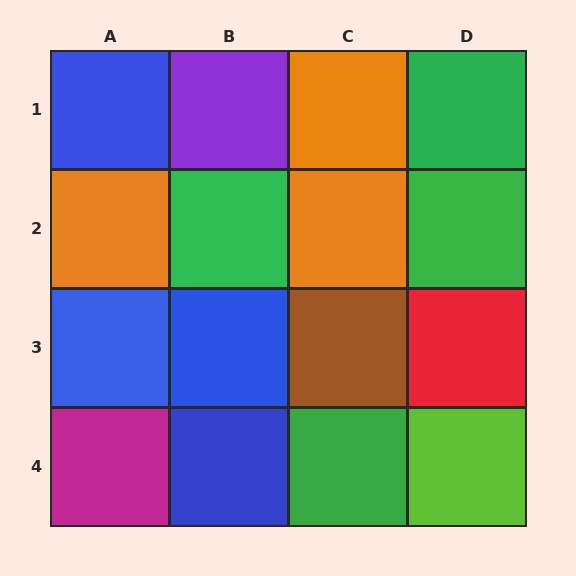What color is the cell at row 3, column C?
Brown.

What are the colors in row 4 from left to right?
Magenta, blue, green, lime.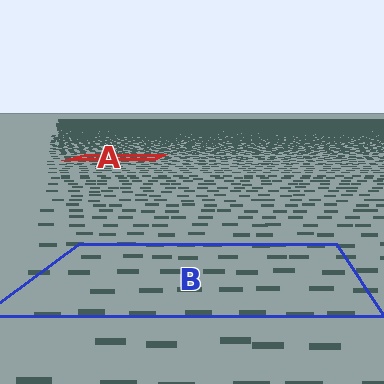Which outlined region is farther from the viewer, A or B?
Region A is farther from the viewer — the texture elements inside it appear smaller and more densely packed.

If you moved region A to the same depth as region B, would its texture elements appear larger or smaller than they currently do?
They would appear larger. At a closer depth, the same texture elements are projected at a bigger on-screen size.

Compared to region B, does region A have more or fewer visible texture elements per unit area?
Region A has more texture elements per unit area — they are packed more densely because it is farther away.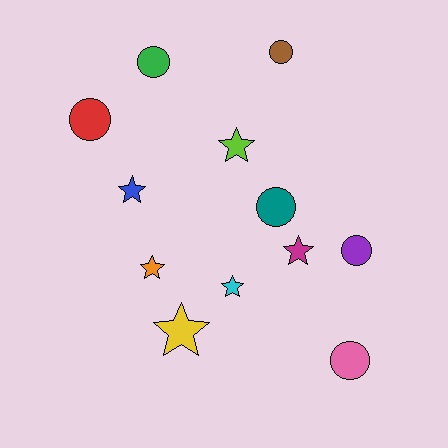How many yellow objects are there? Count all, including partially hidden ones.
There is 1 yellow object.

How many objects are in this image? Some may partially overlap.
There are 12 objects.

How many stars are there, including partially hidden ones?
There are 6 stars.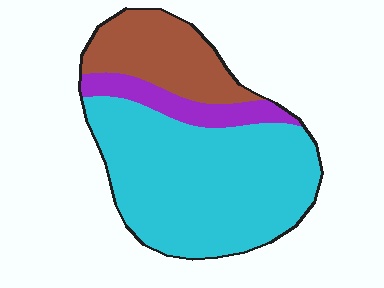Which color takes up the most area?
Cyan, at roughly 65%.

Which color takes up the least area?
Purple, at roughly 10%.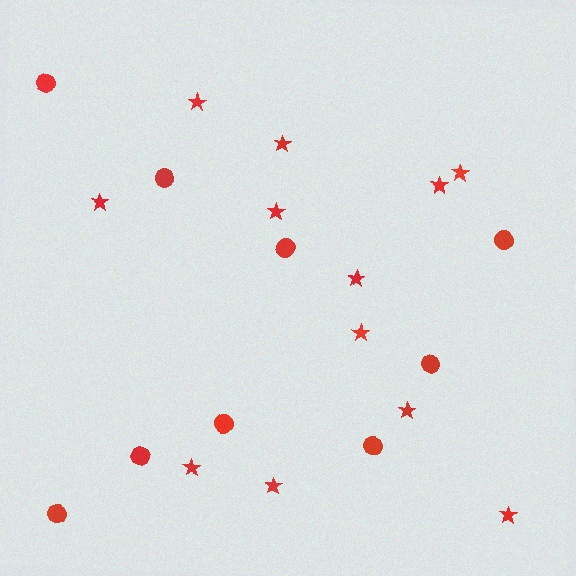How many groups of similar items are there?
There are 2 groups: one group of stars (12) and one group of circles (9).